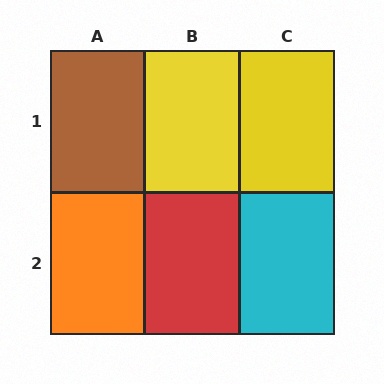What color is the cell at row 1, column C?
Yellow.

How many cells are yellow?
2 cells are yellow.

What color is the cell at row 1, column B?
Yellow.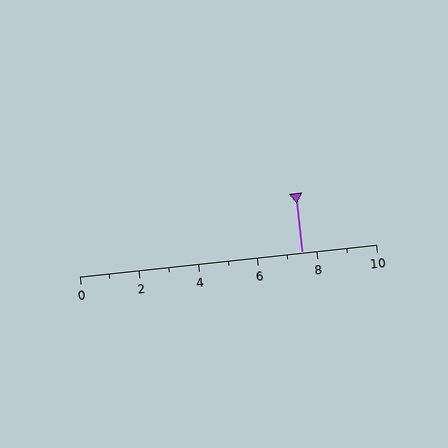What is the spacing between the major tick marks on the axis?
The major ticks are spaced 2 apart.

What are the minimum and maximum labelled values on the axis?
The axis runs from 0 to 10.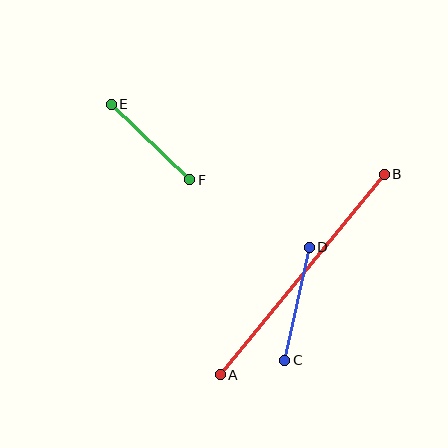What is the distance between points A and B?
The distance is approximately 259 pixels.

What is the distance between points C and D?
The distance is approximately 116 pixels.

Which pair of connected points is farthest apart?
Points A and B are farthest apart.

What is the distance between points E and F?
The distance is approximately 109 pixels.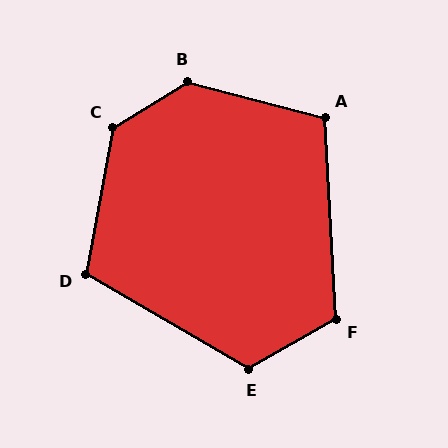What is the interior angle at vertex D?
Approximately 110 degrees (obtuse).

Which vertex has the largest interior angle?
B, at approximately 134 degrees.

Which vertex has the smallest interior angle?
A, at approximately 108 degrees.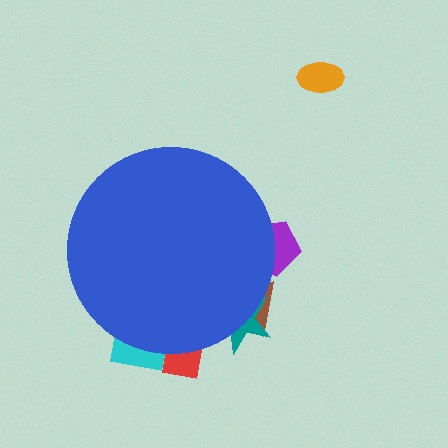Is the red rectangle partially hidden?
Yes, the red rectangle is partially hidden behind the blue circle.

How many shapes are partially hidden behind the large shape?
5 shapes are partially hidden.